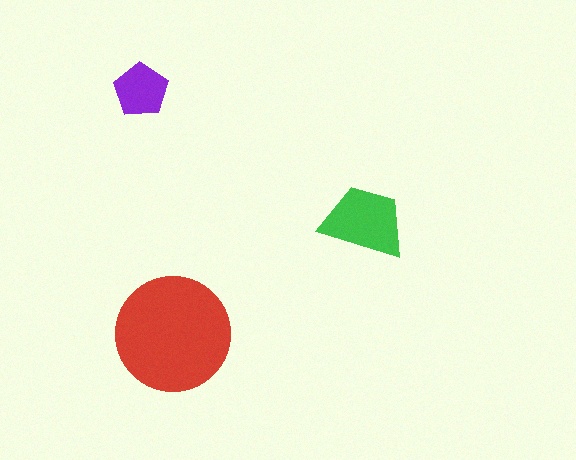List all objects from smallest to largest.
The purple pentagon, the green trapezoid, the red circle.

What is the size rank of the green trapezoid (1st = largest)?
2nd.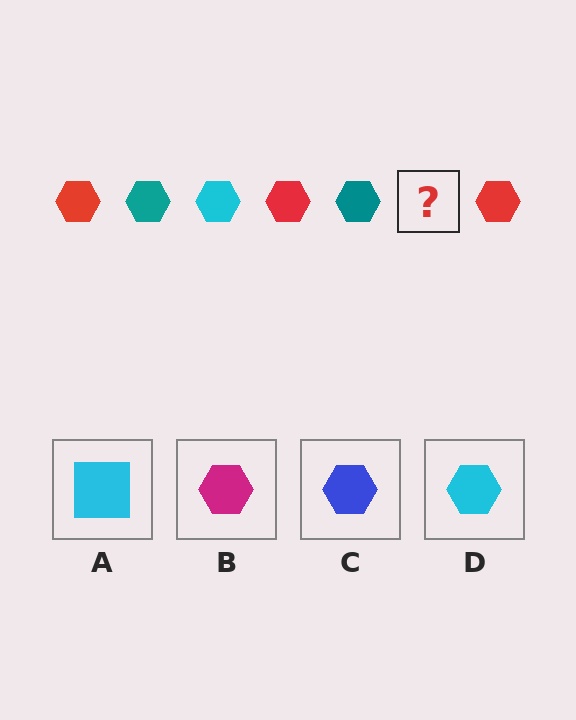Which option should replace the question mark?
Option D.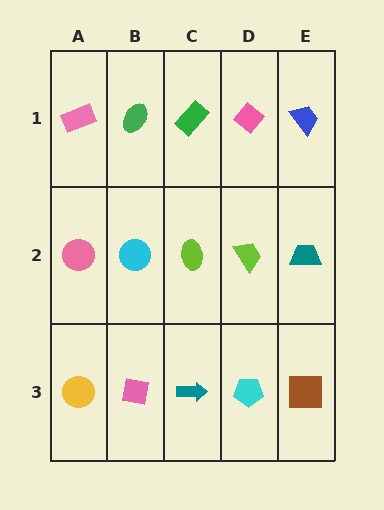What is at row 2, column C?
A lime ellipse.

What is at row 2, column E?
A teal trapezoid.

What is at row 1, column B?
A green ellipse.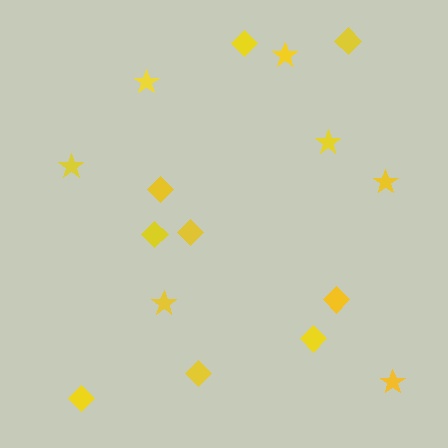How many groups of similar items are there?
There are 2 groups: one group of stars (7) and one group of diamonds (9).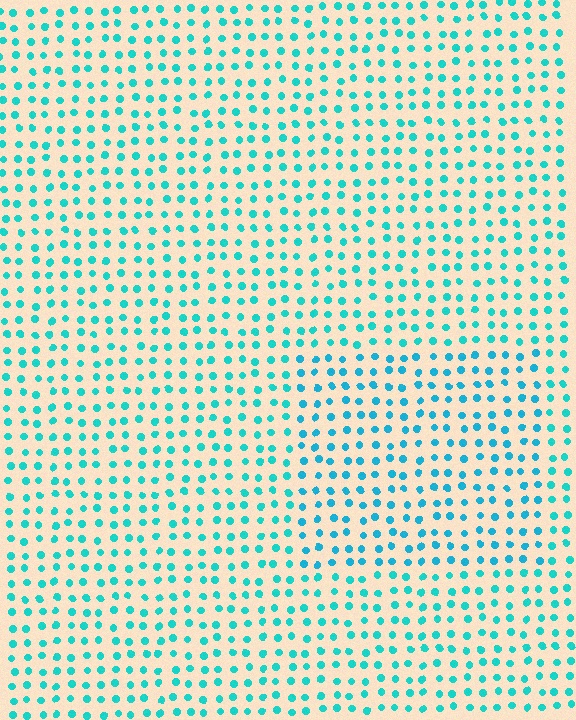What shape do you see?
I see a rectangle.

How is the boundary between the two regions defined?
The boundary is defined purely by a slight shift in hue (about 16 degrees). Spacing, size, and orientation are identical on both sides.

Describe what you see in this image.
The image is filled with small cyan elements in a uniform arrangement. A rectangle-shaped region is visible where the elements are tinted to a slightly different hue, forming a subtle color boundary.